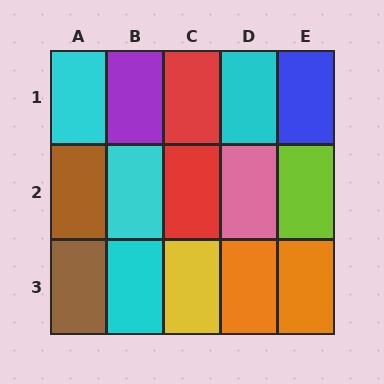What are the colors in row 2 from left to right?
Brown, cyan, red, pink, lime.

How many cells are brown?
2 cells are brown.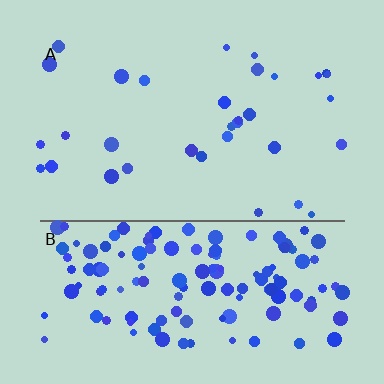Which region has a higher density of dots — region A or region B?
B (the bottom).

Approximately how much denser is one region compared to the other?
Approximately 4.3× — region B over region A.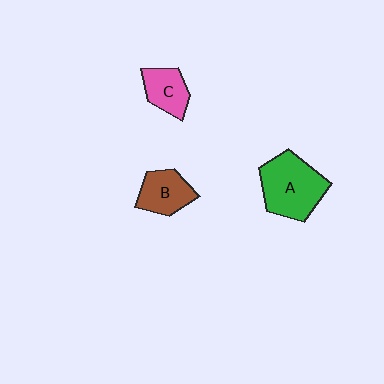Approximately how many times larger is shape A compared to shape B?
Approximately 1.7 times.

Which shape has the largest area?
Shape A (green).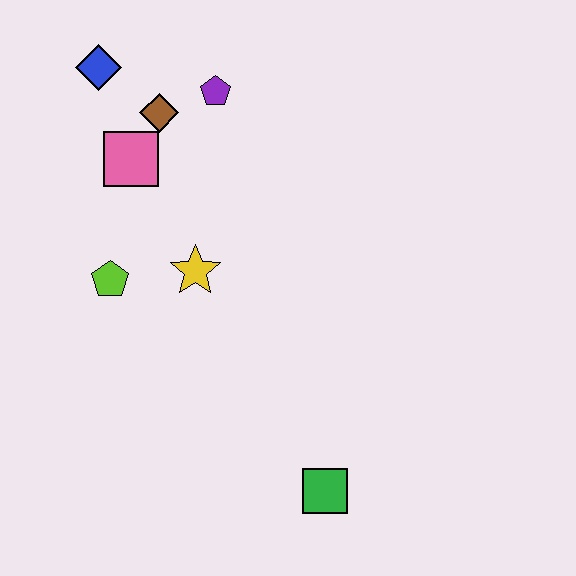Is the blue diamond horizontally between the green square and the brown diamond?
No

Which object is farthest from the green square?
The blue diamond is farthest from the green square.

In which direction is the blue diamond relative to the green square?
The blue diamond is above the green square.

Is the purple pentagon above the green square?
Yes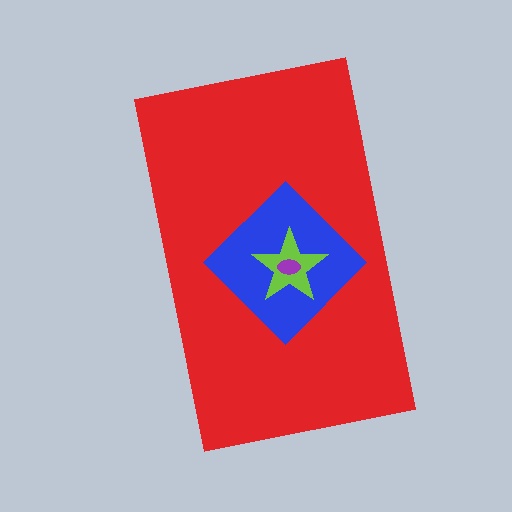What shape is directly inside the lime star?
The purple ellipse.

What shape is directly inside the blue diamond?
The lime star.